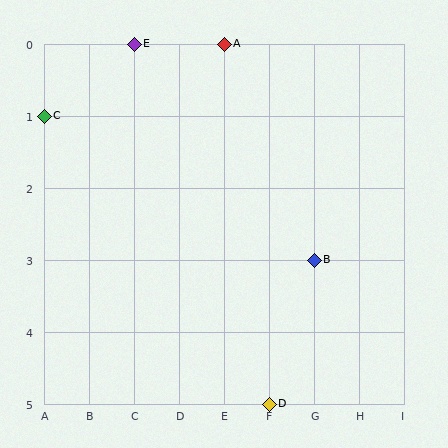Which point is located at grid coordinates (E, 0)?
Point A is at (E, 0).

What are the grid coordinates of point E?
Point E is at grid coordinates (C, 0).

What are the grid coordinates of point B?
Point B is at grid coordinates (G, 3).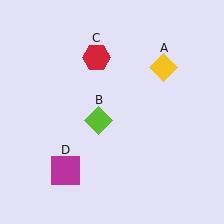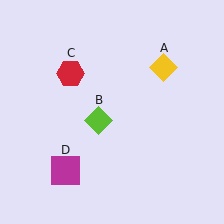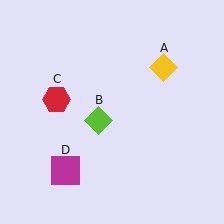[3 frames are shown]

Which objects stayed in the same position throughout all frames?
Yellow diamond (object A) and lime diamond (object B) and magenta square (object D) remained stationary.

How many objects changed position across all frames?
1 object changed position: red hexagon (object C).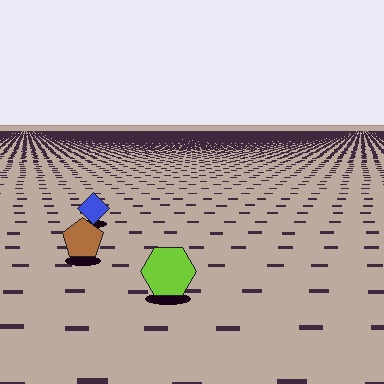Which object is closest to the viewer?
The lime hexagon is closest. The texture marks near it are larger and more spread out.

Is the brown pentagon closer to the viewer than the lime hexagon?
No. The lime hexagon is closer — you can tell from the texture gradient: the ground texture is coarser near it.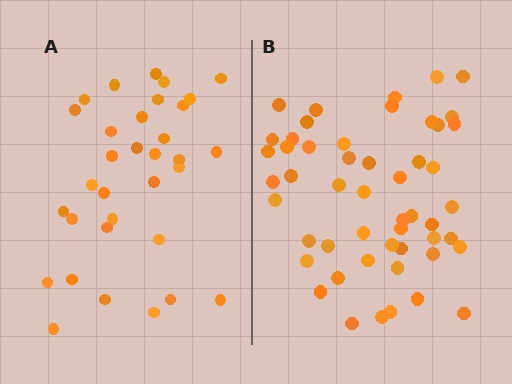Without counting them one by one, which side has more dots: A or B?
Region B (the right region) has more dots.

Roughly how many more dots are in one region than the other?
Region B has approximately 20 more dots than region A.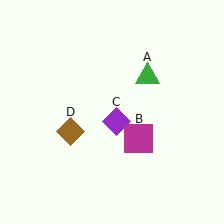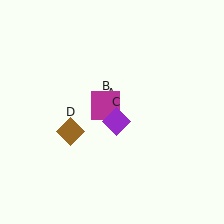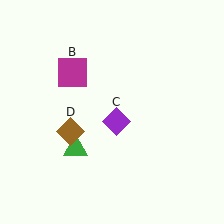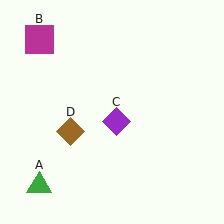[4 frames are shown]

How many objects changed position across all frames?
2 objects changed position: green triangle (object A), magenta square (object B).